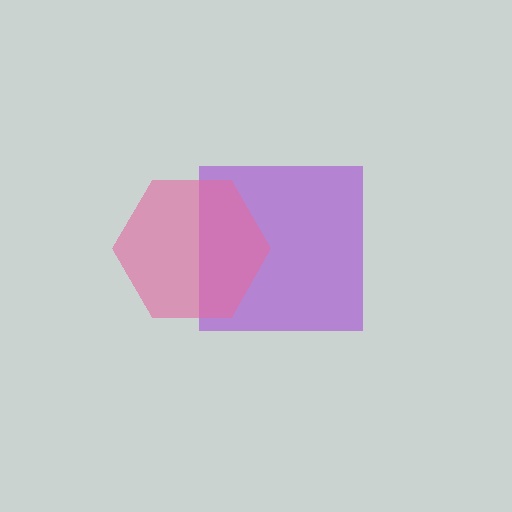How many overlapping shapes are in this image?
There are 2 overlapping shapes in the image.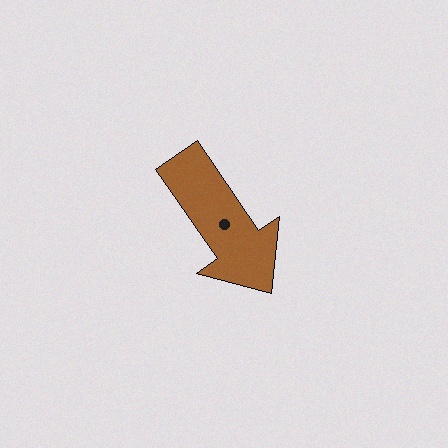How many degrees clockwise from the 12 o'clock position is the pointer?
Approximately 145 degrees.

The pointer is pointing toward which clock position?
Roughly 5 o'clock.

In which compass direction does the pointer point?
Southeast.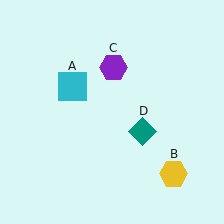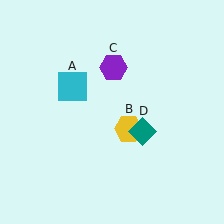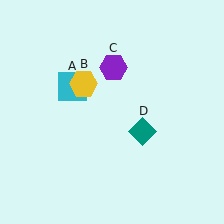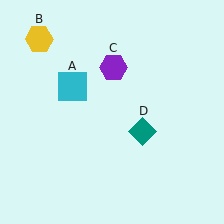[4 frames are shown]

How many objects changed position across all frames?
1 object changed position: yellow hexagon (object B).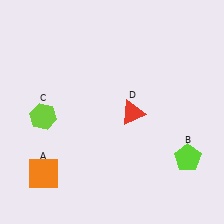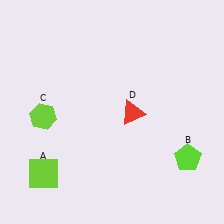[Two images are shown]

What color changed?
The square (A) changed from orange in Image 1 to lime in Image 2.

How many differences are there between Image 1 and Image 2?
There is 1 difference between the two images.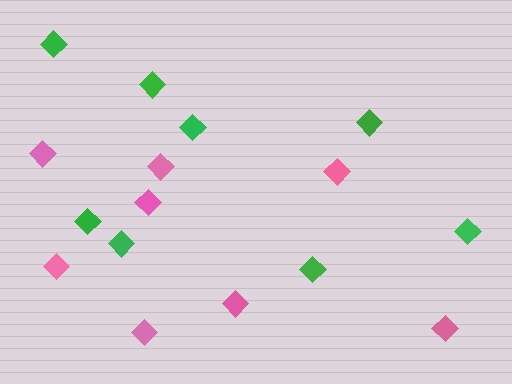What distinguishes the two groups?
There are 2 groups: one group of green diamonds (8) and one group of pink diamonds (8).